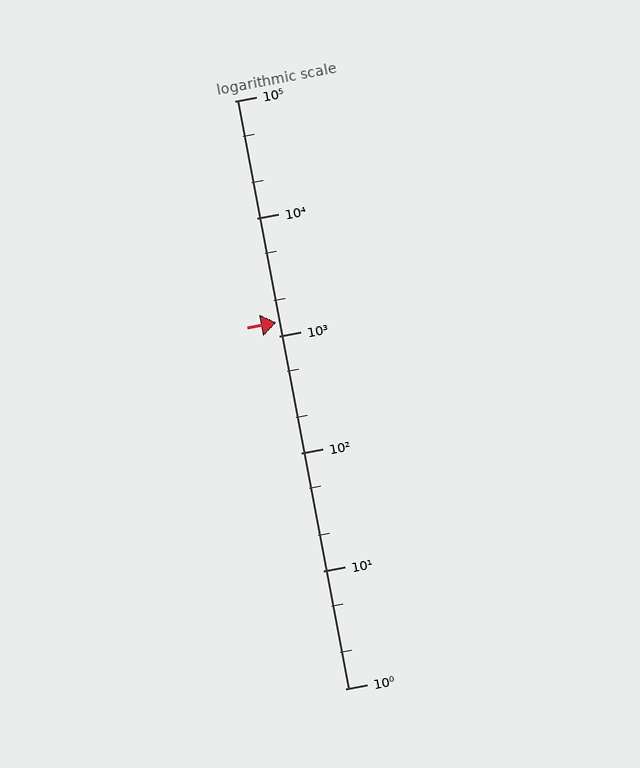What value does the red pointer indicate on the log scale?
The pointer indicates approximately 1300.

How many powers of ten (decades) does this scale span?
The scale spans 5 decades, from 1 to 100000.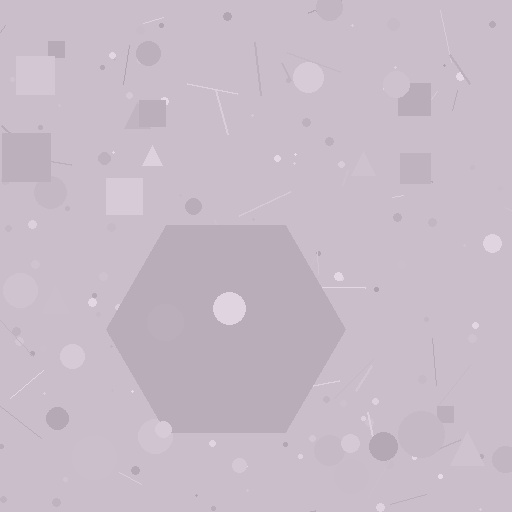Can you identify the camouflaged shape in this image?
The camouflaged shape is a hexagon.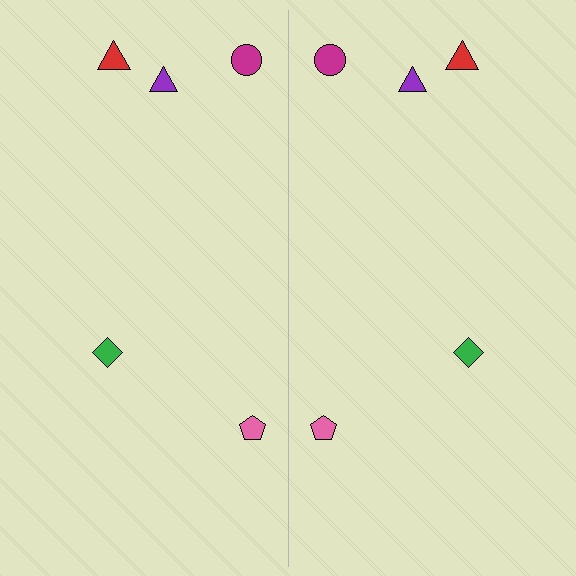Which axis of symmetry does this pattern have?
The pattern has a vertical axis of symmetry running through the center of the image.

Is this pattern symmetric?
Yes, this pattern has bilateral (reflection) symmetry.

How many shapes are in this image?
There are 10 shapes in this image.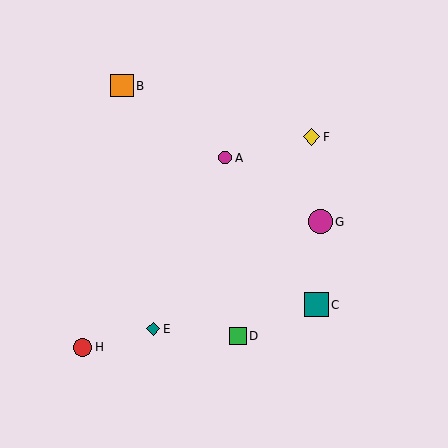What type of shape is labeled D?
Shape D is a green square.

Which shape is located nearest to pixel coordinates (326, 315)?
The teal square (labeled C) at (316, 305) is nearest to that location.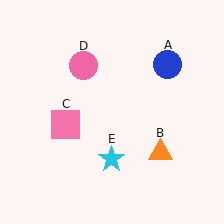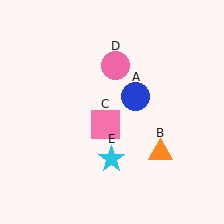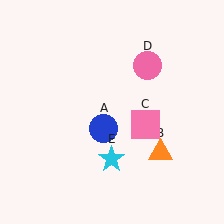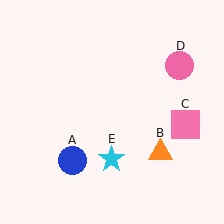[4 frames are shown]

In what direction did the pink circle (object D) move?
The pink circle (object D) moved right.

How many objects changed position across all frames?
3 objects changed position: blue circle (object A), pink square (object C), pink circle (object D).